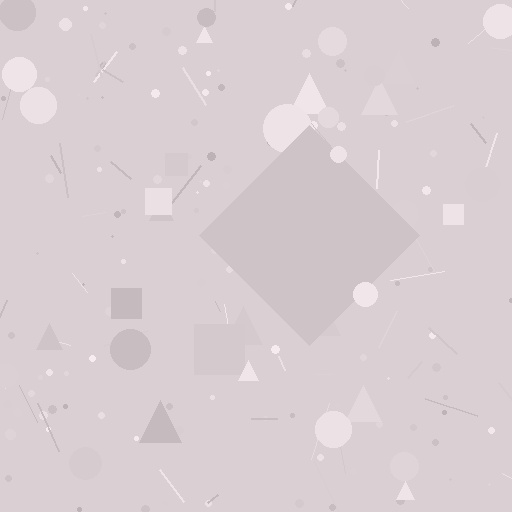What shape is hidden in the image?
A diamond is hidden in the image.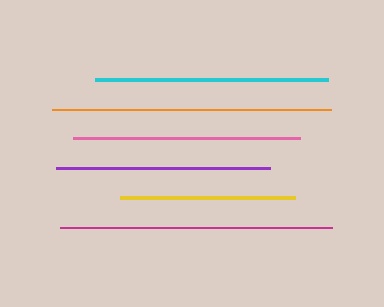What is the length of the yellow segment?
The yellow segment is approximately 175 pixels long.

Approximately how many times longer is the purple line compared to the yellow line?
The purple line is approximately 1.2 times the length of the yellow line.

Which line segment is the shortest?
The yellow line is the shortest at approximately 175 pixels.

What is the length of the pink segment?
The pink segment is approximately 227 pixels long.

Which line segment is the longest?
The orange line is the longest at approximately 280 pixels.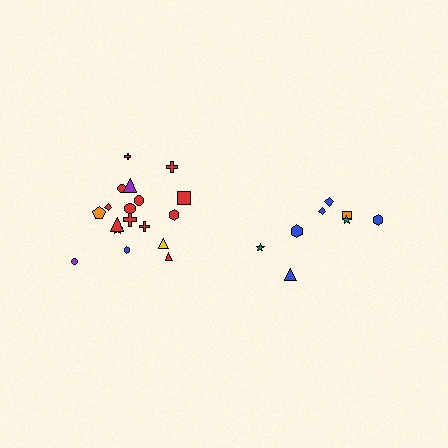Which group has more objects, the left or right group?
The left group.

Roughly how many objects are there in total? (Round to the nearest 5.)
Roughly 25 objects in total.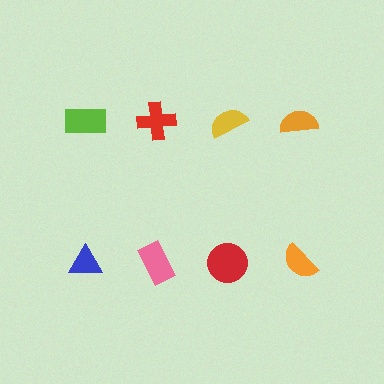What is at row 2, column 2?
A pink rectangle.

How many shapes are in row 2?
4 shapes.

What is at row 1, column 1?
A lime rectangle.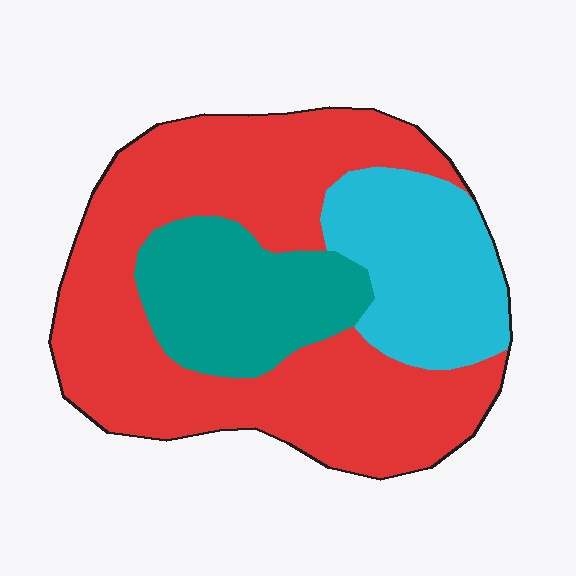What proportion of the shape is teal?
Teal covers roughly 20% of the shape.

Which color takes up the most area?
Red, at roughly 60%.